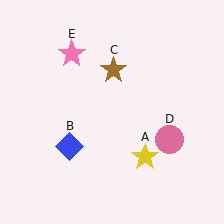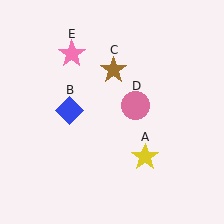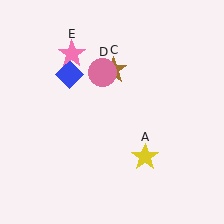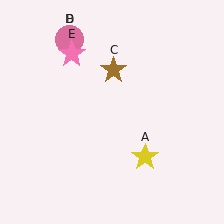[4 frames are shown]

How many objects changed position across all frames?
2 objects changed position: blue diamond (object B), pink circle (object D).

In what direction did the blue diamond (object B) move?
The blue diamond (object B) moved up.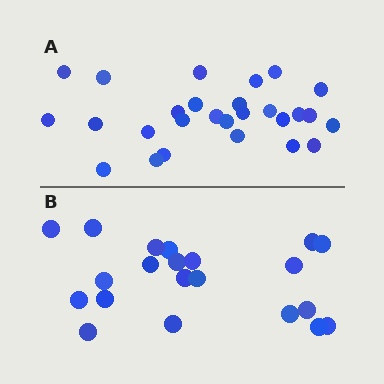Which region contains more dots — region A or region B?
Region A (the top region) has more dots.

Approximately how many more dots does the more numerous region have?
Region A has about 6 more dots than region B.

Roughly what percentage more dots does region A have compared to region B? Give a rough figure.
About 30% more.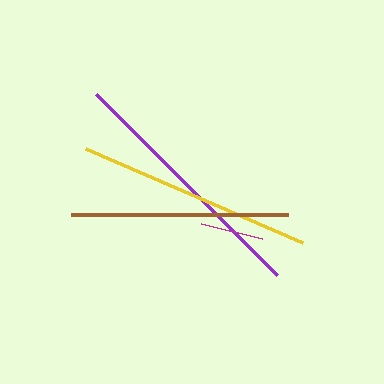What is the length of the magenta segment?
The magenta segment is approximately 63 pixels long.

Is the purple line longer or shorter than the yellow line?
The purple line is longer than the yellow line.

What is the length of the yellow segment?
The yellow segment is approximately 237 pixels long.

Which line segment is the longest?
The purple line is the longest at approximately 257 pixels.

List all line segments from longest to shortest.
From longest to shortest: purple, yellow, brown, magenta.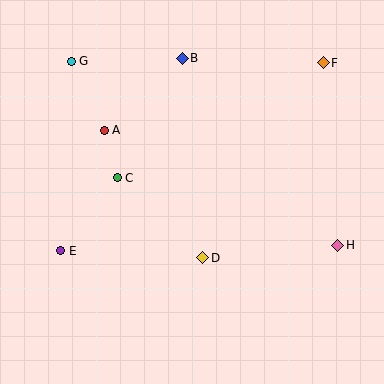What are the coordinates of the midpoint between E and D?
The midpoint between E and D is at (132, 254).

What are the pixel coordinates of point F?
Point F is at (323, 63).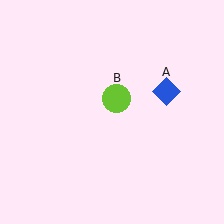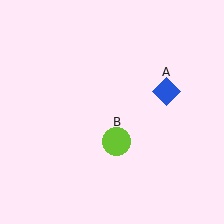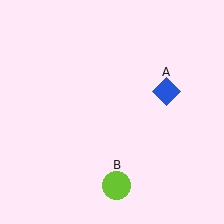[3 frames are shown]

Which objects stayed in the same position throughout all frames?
Blue diamond (object A) remained stationary.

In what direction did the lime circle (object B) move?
The lime circle (object B) moved down.